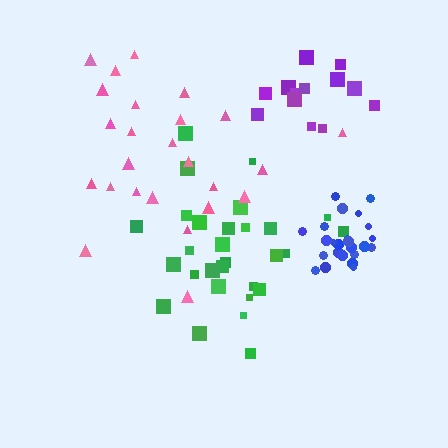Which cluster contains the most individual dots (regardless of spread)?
Green (31).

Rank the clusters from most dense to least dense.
blue, purple, green, pink.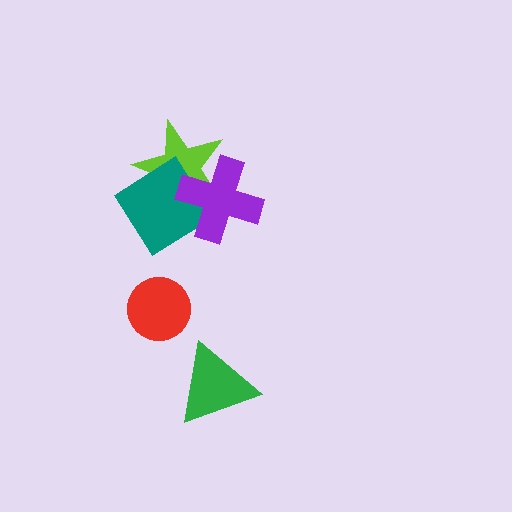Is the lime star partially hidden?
Yes, it is partially covered by another shape.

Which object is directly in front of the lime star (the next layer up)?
The teal diamond is directly in front of the lime star.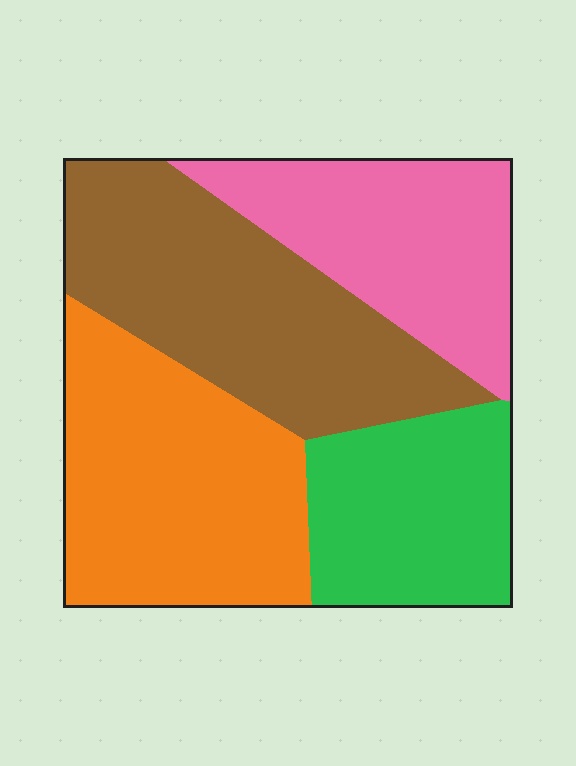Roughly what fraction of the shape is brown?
Brown covers around 30% of the shape.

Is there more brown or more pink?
Brown.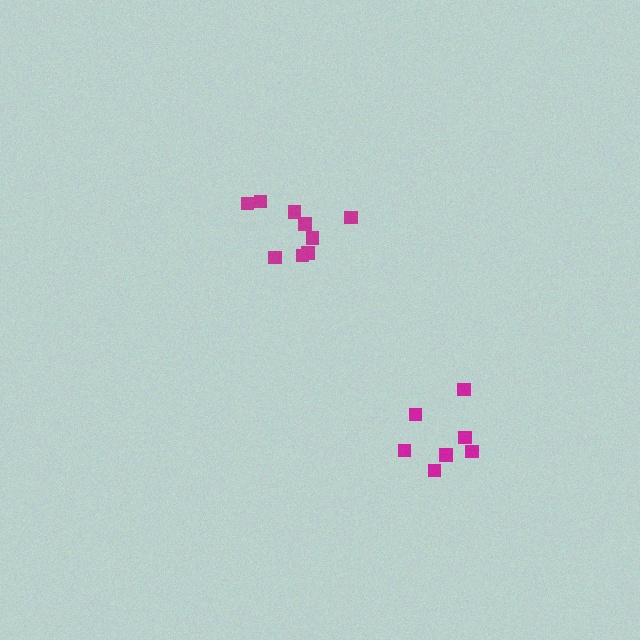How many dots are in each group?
Group 1: 9 dots, Group 2: 7 dots (16 total).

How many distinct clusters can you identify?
There are 2 distinct clusters.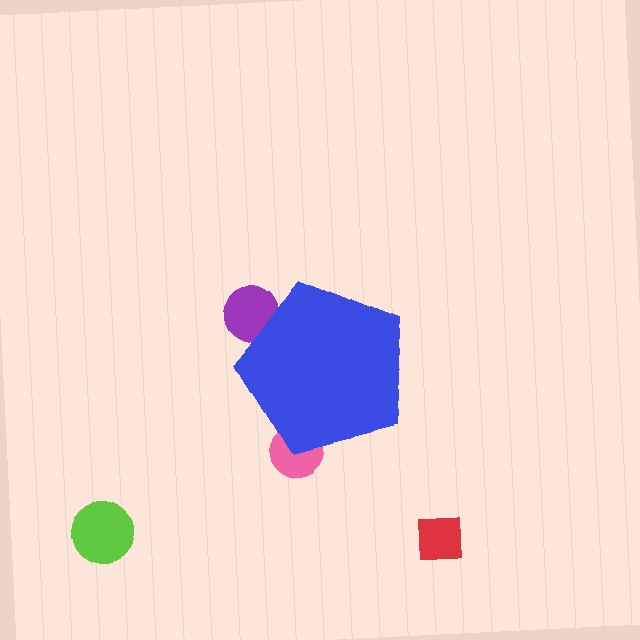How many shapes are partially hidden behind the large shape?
2 shapes are partially hidden.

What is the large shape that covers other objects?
A blue pentagon.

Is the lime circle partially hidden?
No, the lime circle is fully visible.